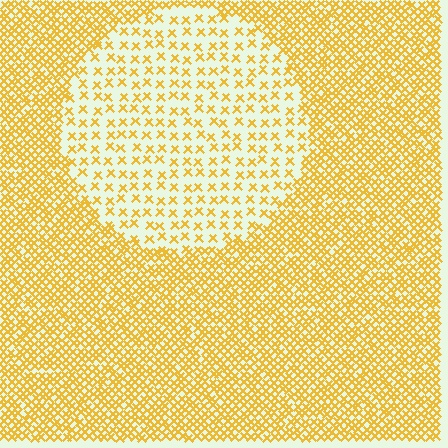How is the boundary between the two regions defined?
The boundary is defined by a change in element density (approximately 2.8x ratio). All elements are the same color, size, and shape.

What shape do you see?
I see a circle.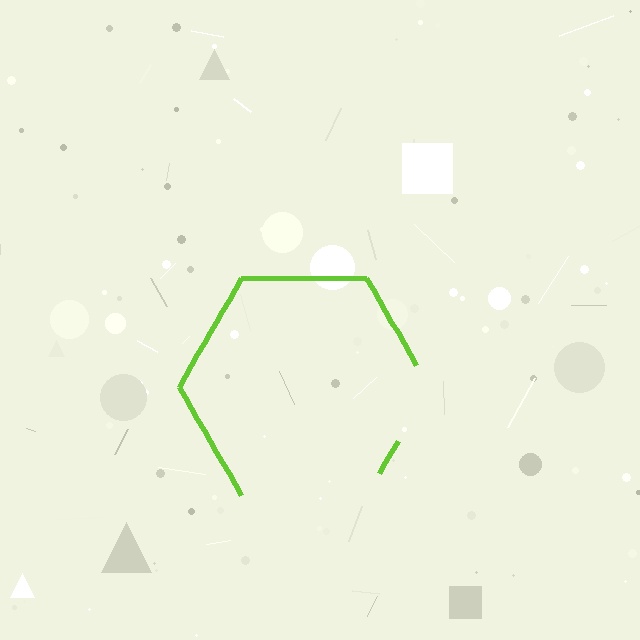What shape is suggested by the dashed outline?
The dashed outline suggests a hexagon.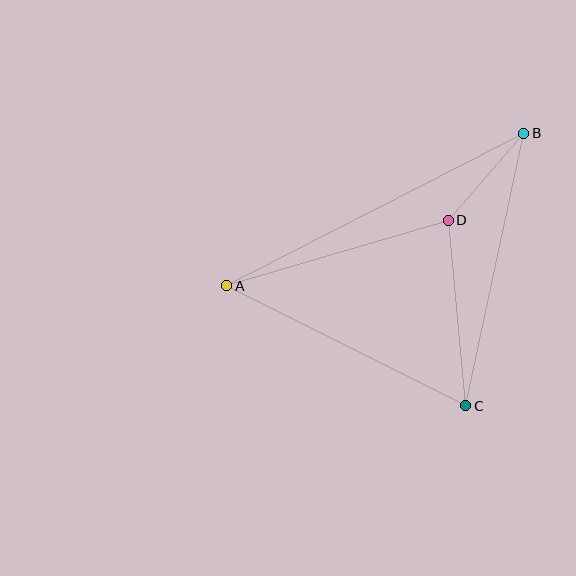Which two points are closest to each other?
Points B and D are closest to each other.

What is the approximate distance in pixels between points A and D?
The distance between A and D is approximately 231 pixels.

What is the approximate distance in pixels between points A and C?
The distance between A and C is approximately 267 pixels.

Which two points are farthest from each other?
Points A and B are farthest from each other.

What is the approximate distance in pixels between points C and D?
The distance between C and D is approximately 186 pixels.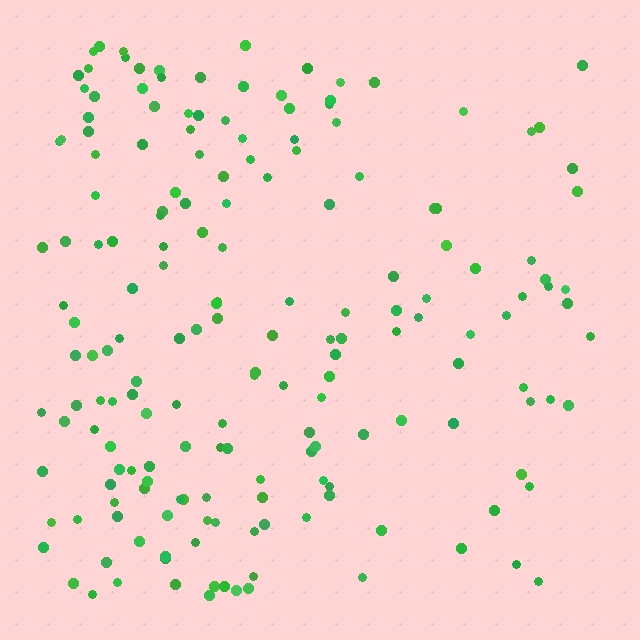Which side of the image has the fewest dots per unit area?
The right.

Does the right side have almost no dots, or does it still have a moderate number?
Still a moderate number, just noticeably fewer than the left.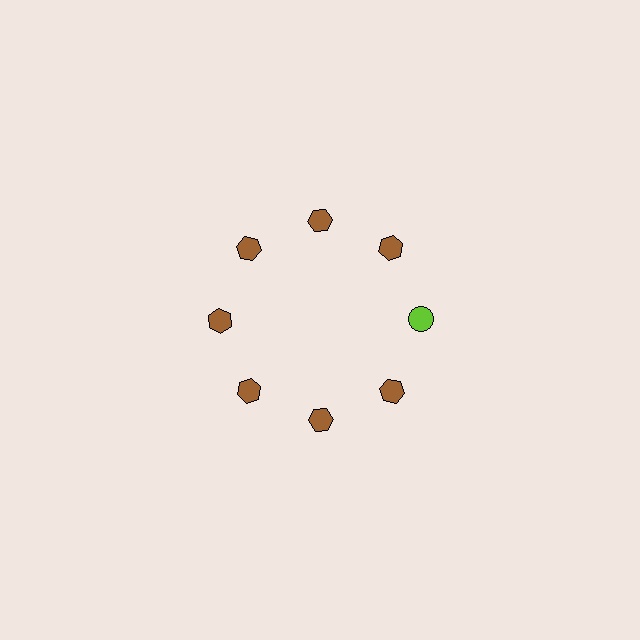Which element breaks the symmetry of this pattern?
The lime circle at roughly the 3 o'clock position breaks the symmetry. All other shapes are brown hexagons.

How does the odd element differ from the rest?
It differs in both color (lime instead of brown) and shape (circle instead of hexagon).